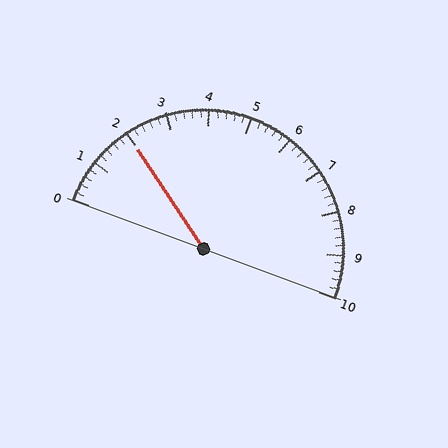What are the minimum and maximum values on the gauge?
The gauge ranges from 0 to 10.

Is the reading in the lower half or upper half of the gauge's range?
The reading is in the lower half of the range (0 to 10).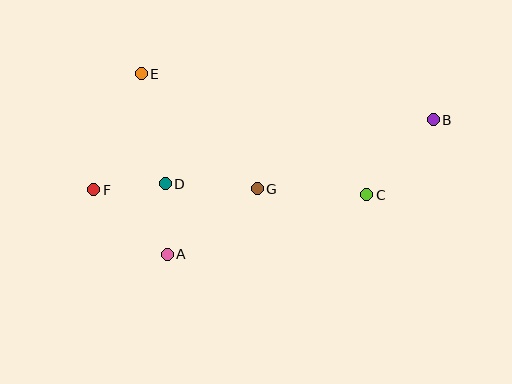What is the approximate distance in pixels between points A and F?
The distance between A and F is approximately 98 pixels.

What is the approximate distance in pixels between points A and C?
The distance between A and C is approximately 208 pixels.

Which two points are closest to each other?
Points A and D are closest to each other.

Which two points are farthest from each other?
Points B and F are farthest from each other.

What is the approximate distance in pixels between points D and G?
The distance between D and G is approximately 92 pixels.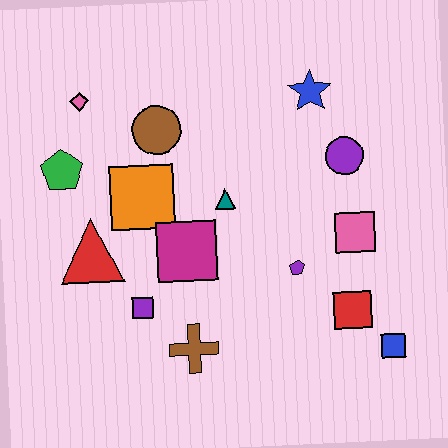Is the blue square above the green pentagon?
No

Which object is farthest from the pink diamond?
The blue square is farthest from the pink diamond.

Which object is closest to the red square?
The blue square is closest to the red square.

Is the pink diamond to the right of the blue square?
No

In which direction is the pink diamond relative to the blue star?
The pink diamond is to the left of the blue star.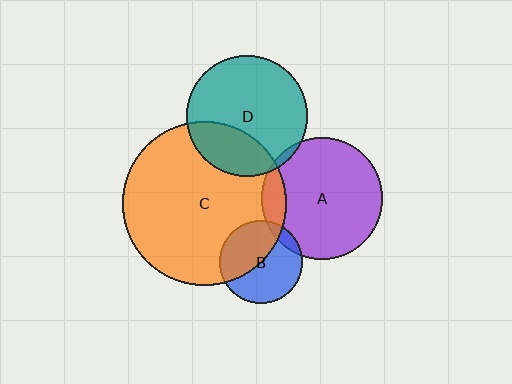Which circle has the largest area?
Circle C (orange).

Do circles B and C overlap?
Yes.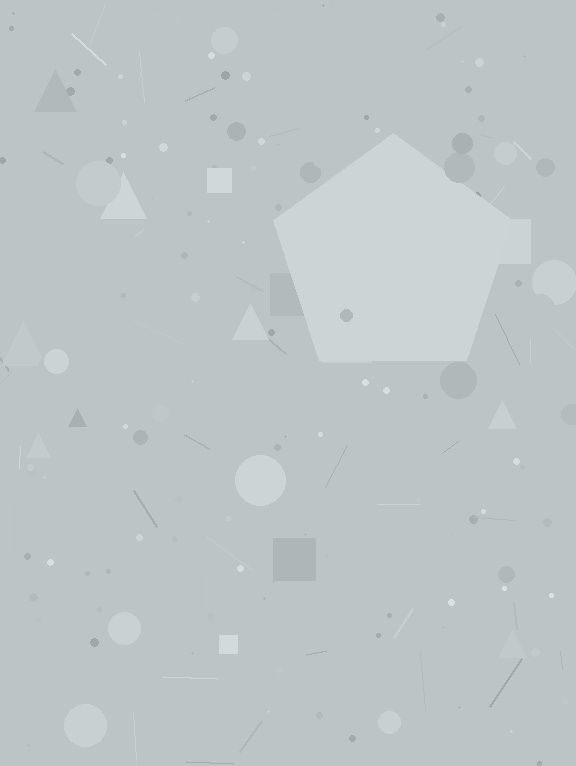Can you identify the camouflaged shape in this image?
The camouflaged shape is a pentagon.